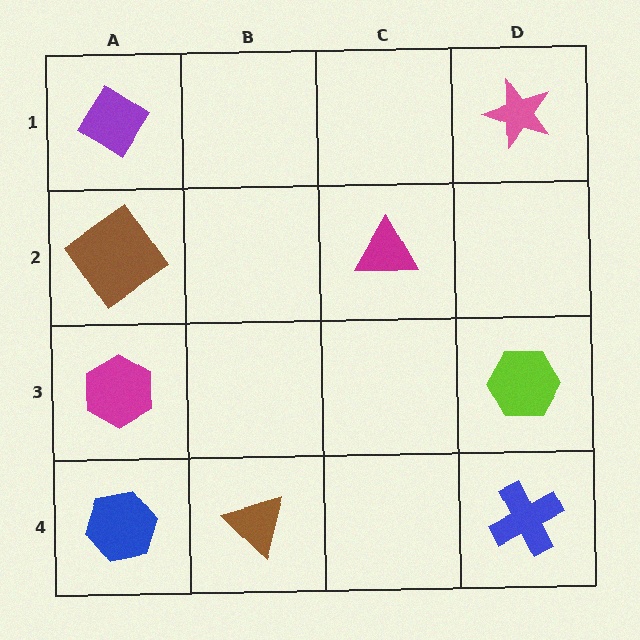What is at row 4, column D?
A blue cross.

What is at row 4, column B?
A brown triangle.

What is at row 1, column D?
A pink star.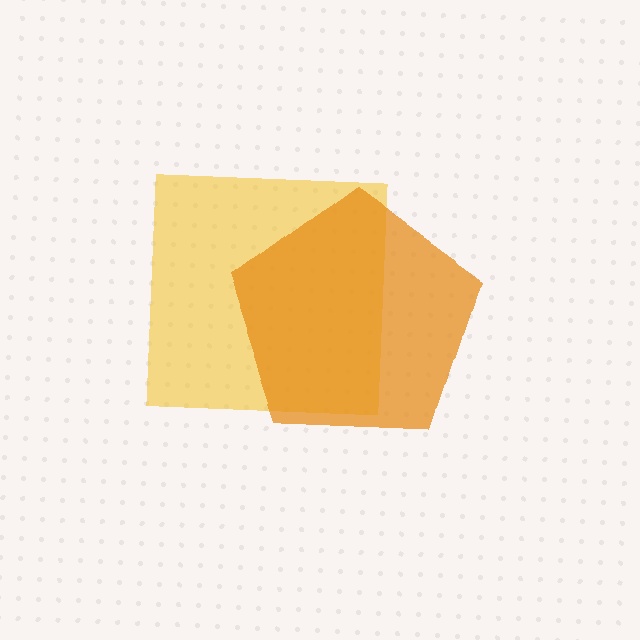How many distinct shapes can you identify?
There are 2 distinct shapes: a yellow square, an orange pentagon.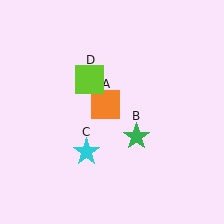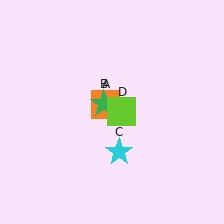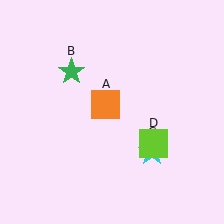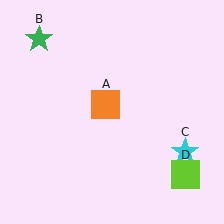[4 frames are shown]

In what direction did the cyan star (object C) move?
The cyan star (object C) moved right.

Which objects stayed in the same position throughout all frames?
Orange square (object A) remained stationary.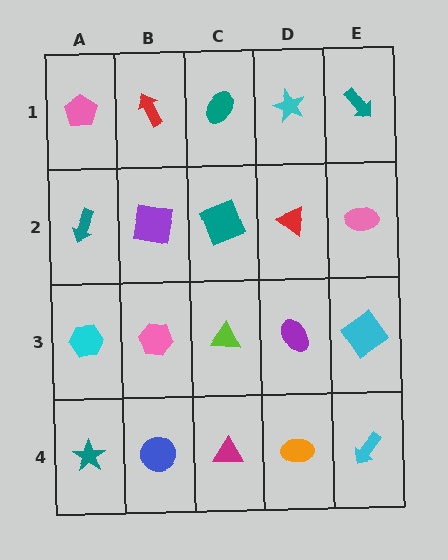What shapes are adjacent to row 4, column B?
A pink hexagon (row 3, column B), a teal star (row 4, column A), a magenta triangle (row 4, column C).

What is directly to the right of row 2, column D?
A pink ellipse.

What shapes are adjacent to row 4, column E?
A cyan diamond (row 3, column E), an orange ellipse (row 4, column D).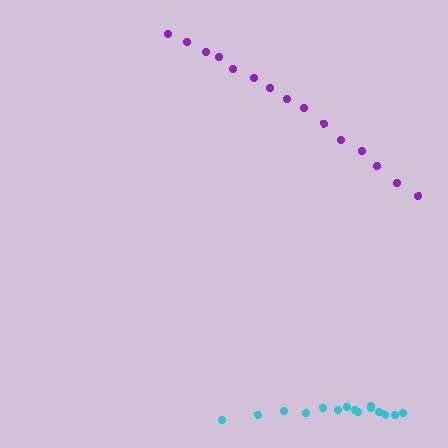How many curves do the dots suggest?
There are 2 distinct paths.